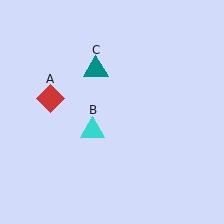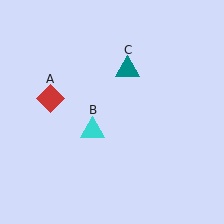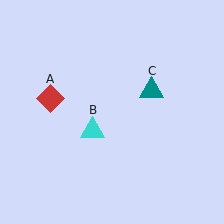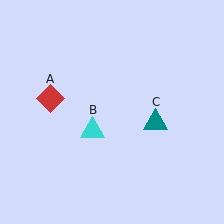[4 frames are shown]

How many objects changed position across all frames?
1 object changed position: teal triangle (object C).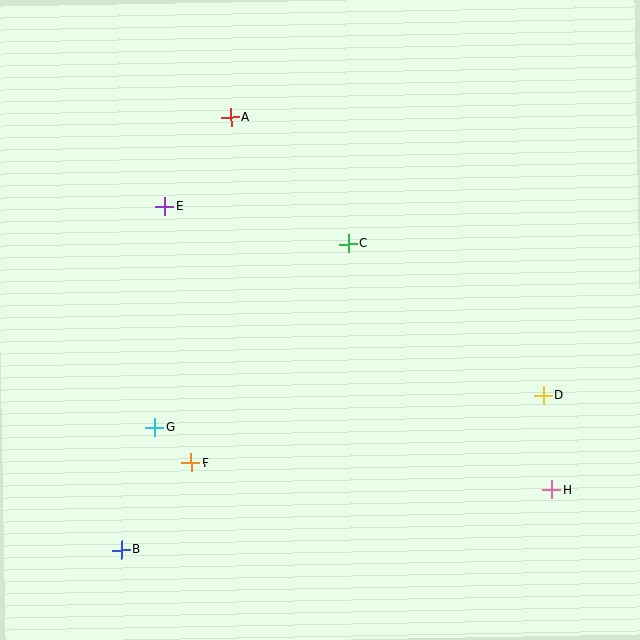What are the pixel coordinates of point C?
Point C is at (348, 244).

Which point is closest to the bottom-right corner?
Point H is closest to the bottom-right corner.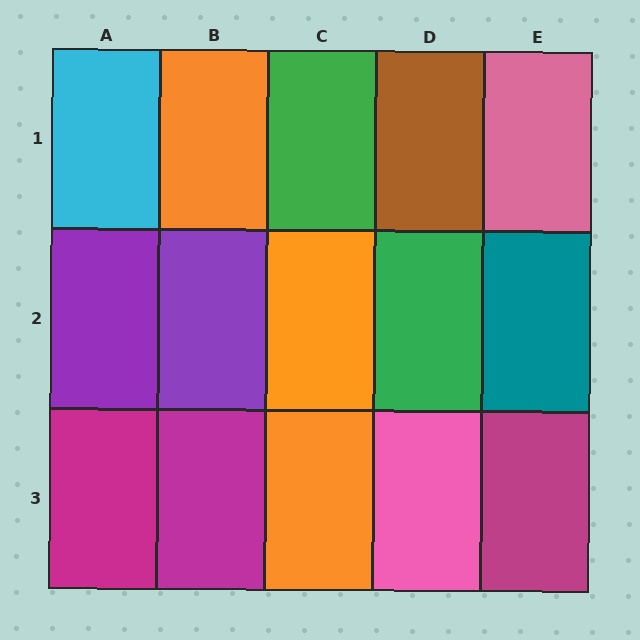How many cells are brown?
1 cell is brown.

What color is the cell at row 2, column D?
Green.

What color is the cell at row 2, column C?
Orange.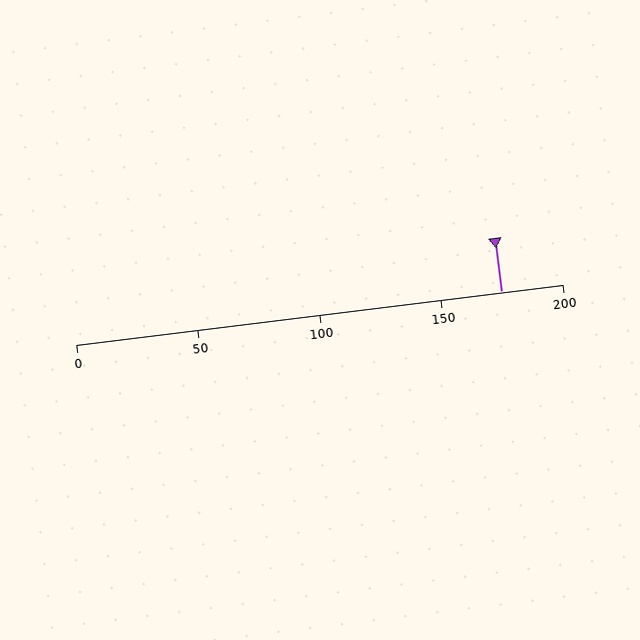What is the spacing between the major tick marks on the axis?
The major ticks are spaced 50 apart.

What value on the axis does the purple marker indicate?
The marker indicates approximately 175.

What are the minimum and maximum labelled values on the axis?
The axis runs from 0 to 200.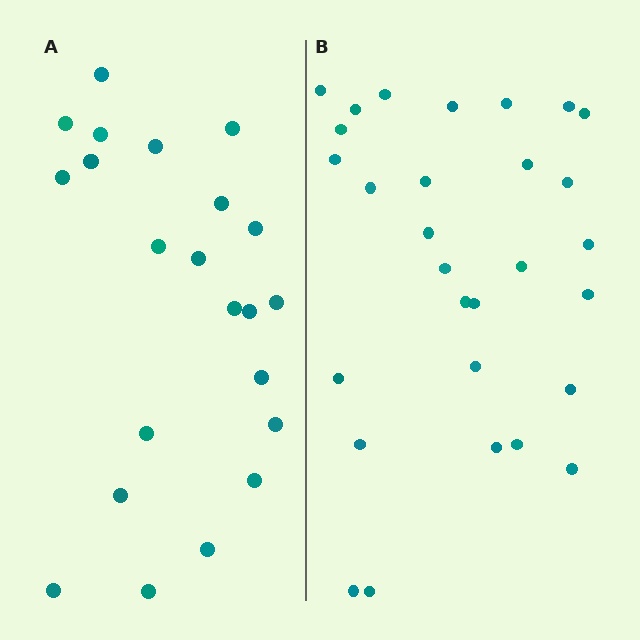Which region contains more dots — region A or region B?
Region B (the right region) has more dots.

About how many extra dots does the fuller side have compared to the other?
Region B has roughly 8 or so more dots than region A.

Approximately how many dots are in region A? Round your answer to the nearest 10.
About 20 dots. (The exact count is 22, which rounds to 20.)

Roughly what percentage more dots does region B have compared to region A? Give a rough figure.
About 30% more.